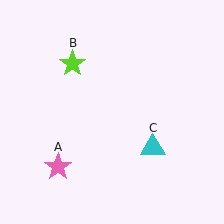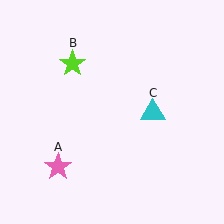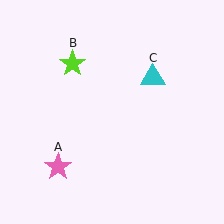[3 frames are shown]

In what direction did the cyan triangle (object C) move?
The cyan triangle (object C) moved up.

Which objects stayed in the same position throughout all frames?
Pink star (object A) and lime star (object B) remained stationary.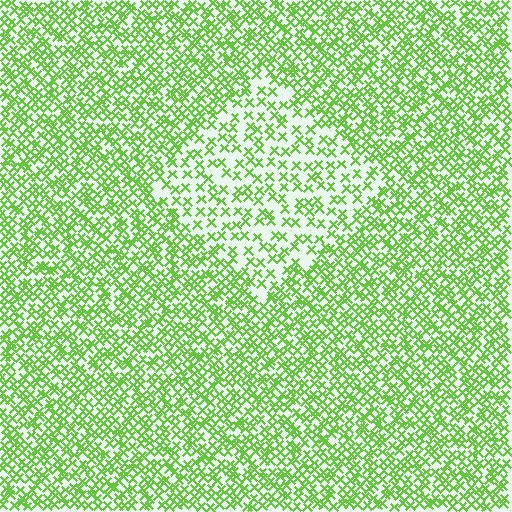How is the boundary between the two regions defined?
The boundary is defined by a change in element density (approximately 2.0x ratio). All elements are the same color, size, and shape.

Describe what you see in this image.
The image contains small lime elements arranged at two different densities. A diamond-shaped region is visible where the elements are less densely packed than the surrounding area.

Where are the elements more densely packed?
The elements are more densely packed outside the diamond boundary.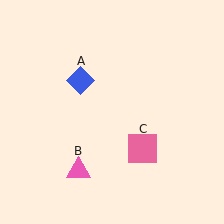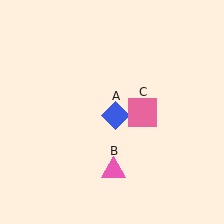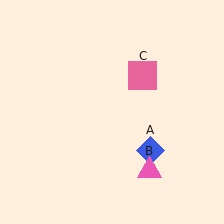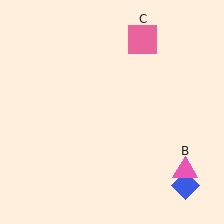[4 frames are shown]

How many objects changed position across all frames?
3 objects changed position: blue diamond (object A), pink triangle (object B), pink square (object C).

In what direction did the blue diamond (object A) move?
The blue diamond (object A) moved down and to the right.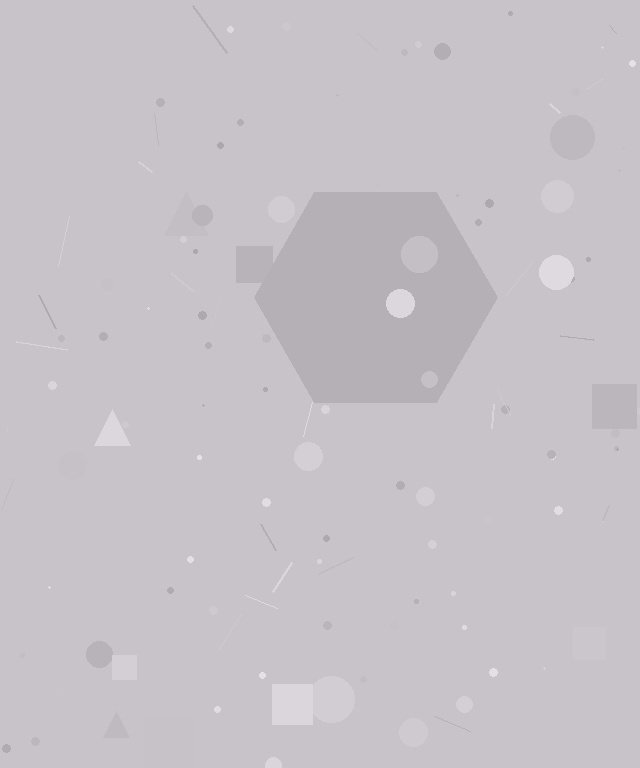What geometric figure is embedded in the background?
A hexagon is embedded in the background.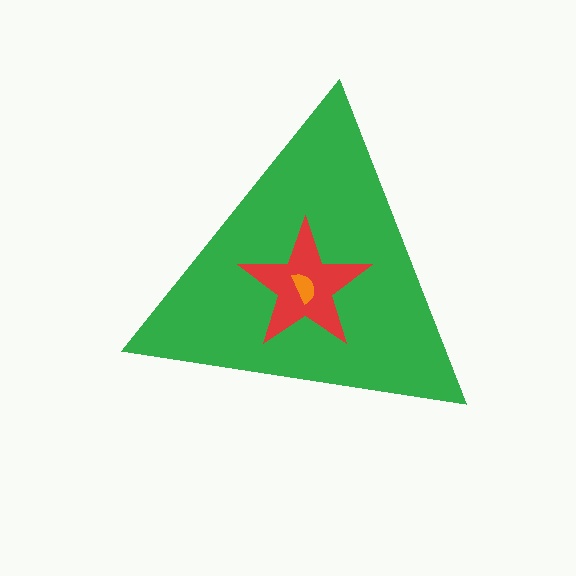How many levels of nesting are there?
3.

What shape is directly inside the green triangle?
The red star.